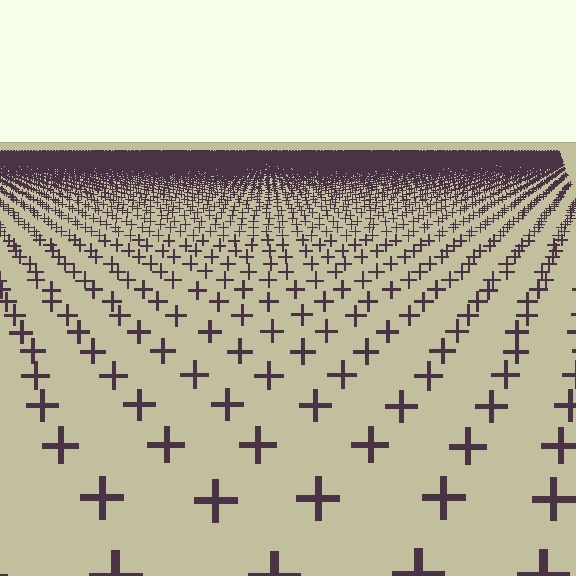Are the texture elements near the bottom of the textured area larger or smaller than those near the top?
Larger. Near the bottom, elements are closer to the viewer and appear at a bigger on-screen size.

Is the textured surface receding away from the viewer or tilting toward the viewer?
The surface is receding away from the viewer. Texture elements get smaller and denser toward the top.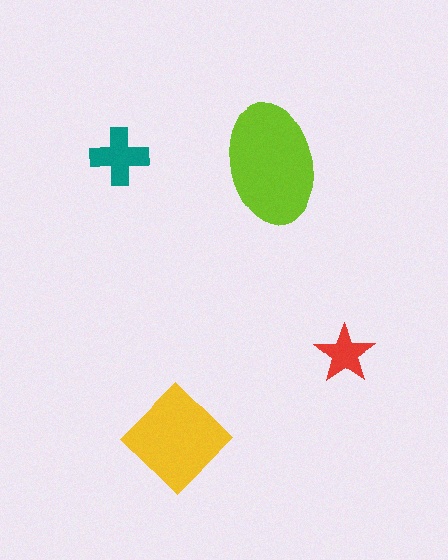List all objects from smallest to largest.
The red star, the teal cross, the yellow diamond, the lime ellipse.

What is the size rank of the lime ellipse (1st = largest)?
1st.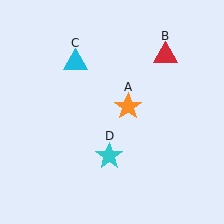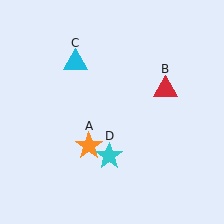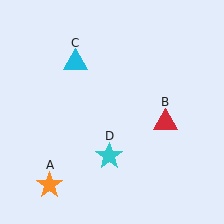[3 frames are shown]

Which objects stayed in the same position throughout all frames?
Cyan triangle (object C) and cyan star (object D) remained stationary.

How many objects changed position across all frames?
2 objects changed position: orange star (object A), red triangle (object B).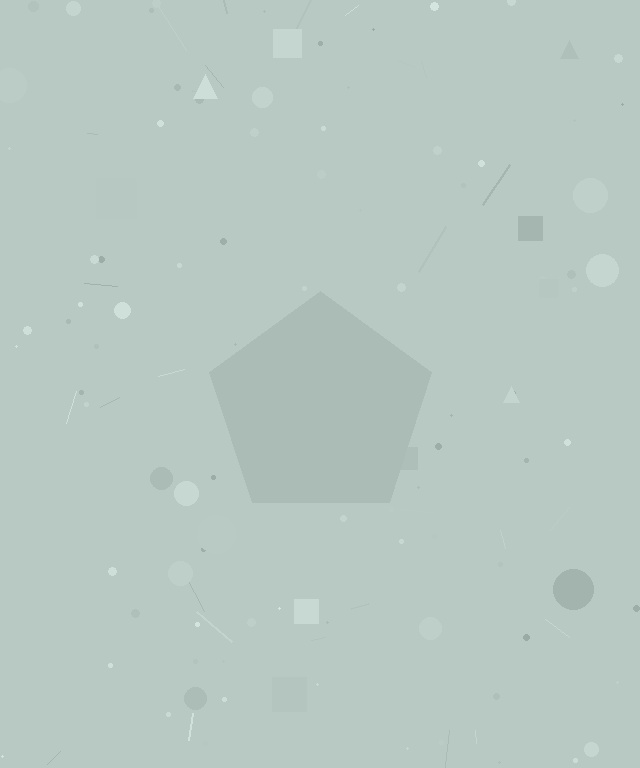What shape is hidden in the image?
A pentagon is hidden in the image.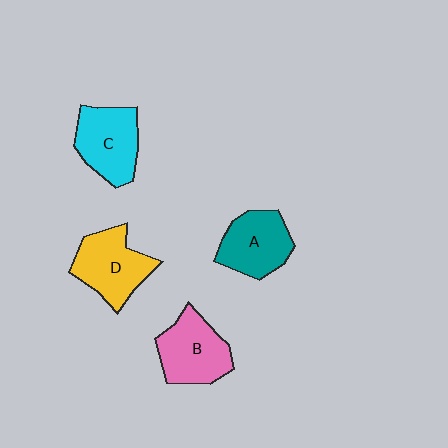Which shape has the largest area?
Shape D (yellow).